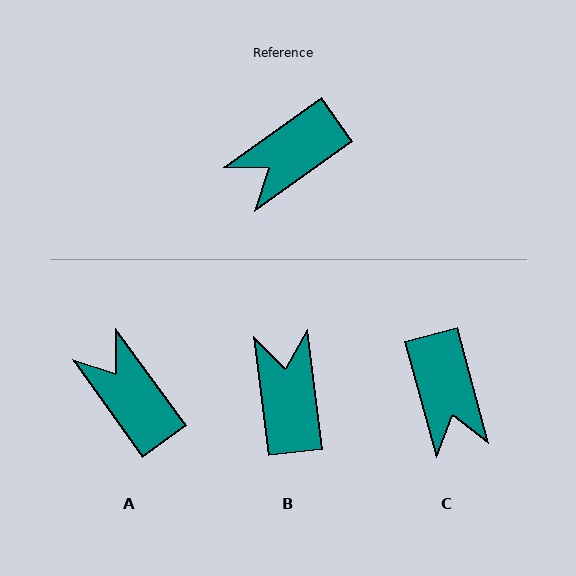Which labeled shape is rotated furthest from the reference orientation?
B, about 119 degrees away.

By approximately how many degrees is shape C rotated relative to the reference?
Approximately 69 degrees counter-clockwise.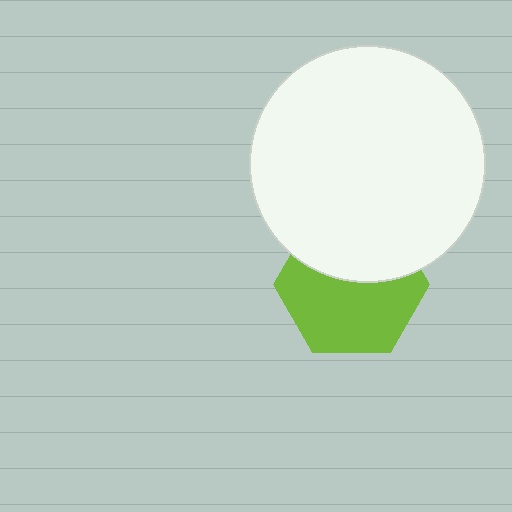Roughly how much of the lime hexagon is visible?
About half of it is visible (roughly 60%).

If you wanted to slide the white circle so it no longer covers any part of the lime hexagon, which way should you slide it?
Slide it up — that is the most direct way to separate the two shapes.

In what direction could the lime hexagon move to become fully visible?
The lime hexagon could move down. That would shift it out from behind the white circle entirely.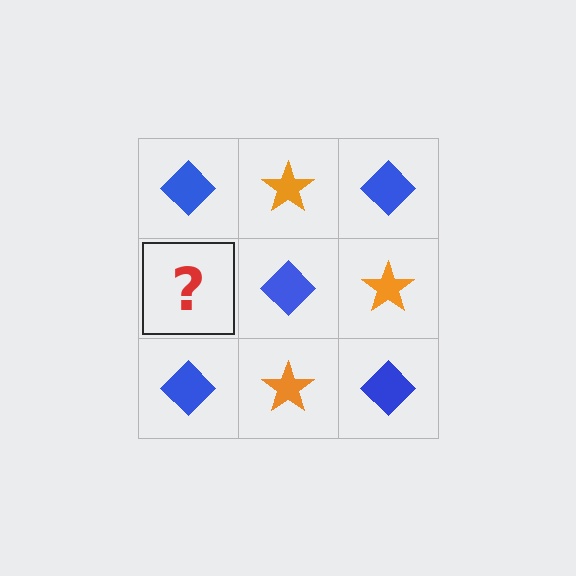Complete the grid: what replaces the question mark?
The question mark should be replaced with an orange star.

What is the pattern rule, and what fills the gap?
The rule is that it alternates blue diamond and orange star in a checkerboard pattern. The gap should be filled with an orange star.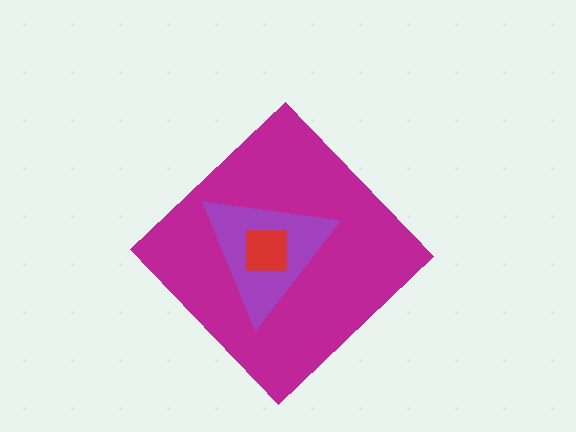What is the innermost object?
The red square.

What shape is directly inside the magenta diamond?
The purple triangle.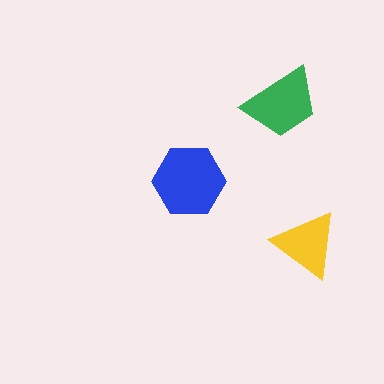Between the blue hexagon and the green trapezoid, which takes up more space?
The blue hexagon.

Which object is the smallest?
The yellow triangle.